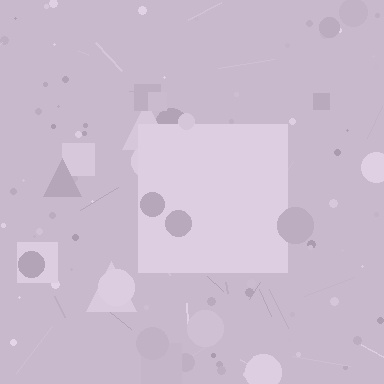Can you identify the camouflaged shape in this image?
The camouflaged shape is a square.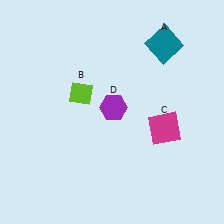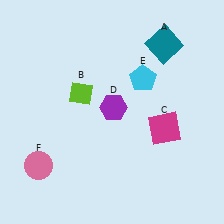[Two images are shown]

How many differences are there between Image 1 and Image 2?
There are 2 differences between the two images.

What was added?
A cyan pentagon (E), a pink circle (F) were added in Image 2.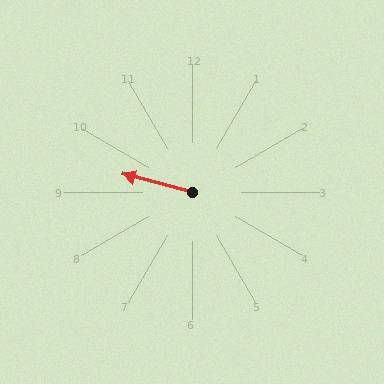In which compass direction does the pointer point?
West.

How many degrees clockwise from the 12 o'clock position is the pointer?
Approximately 285 degrees.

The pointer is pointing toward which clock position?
Roughly 9 o'clock.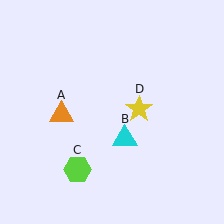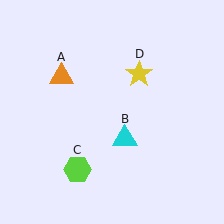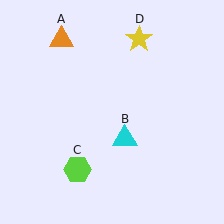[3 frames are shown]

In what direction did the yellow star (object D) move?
The yellow star (object D) moved up.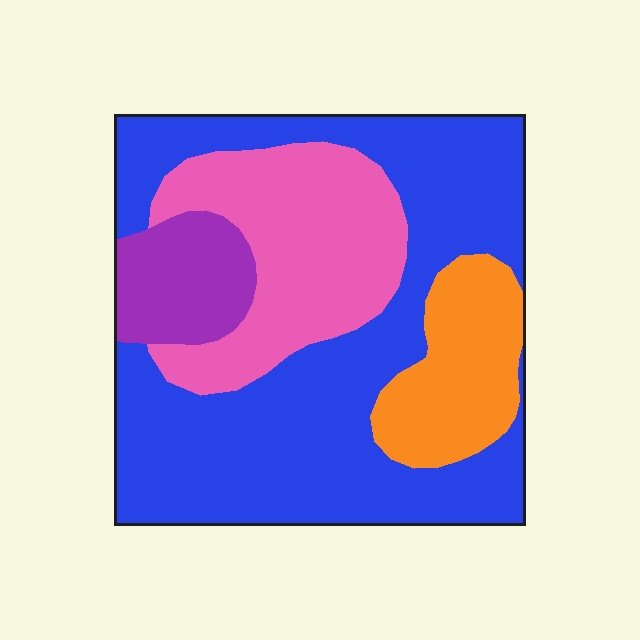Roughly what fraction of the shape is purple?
Purple takes up less than a quarter of the shape.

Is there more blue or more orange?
Blue.